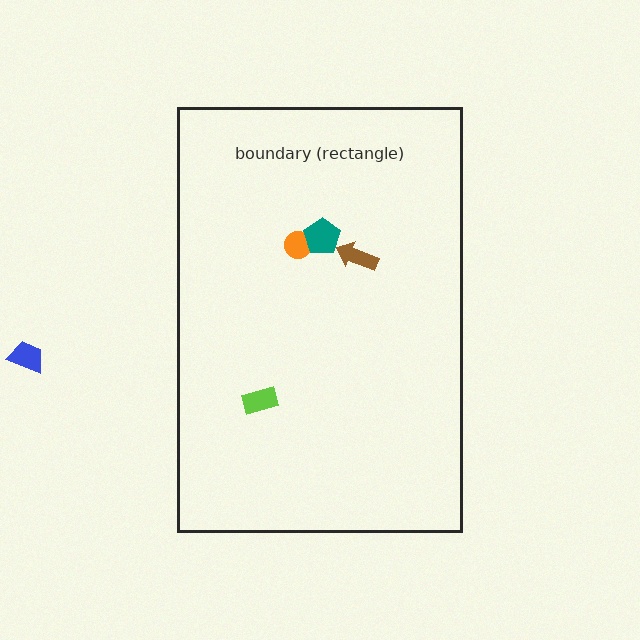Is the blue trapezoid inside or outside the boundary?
Outside.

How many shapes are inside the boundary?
4 inside, 1 outside.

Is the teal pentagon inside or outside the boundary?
Inside.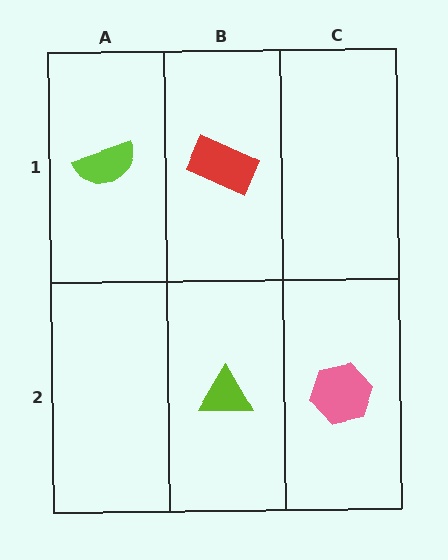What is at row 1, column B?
A red rectangle.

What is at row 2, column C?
A pink hexagon.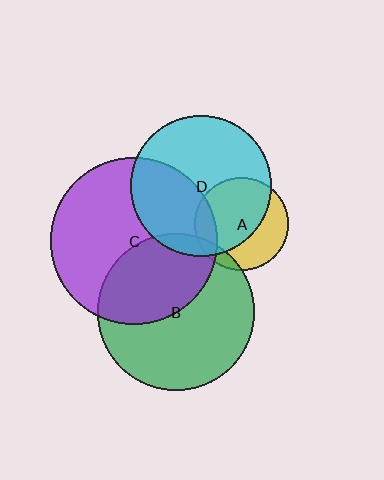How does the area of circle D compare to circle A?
Approximately 2.2 times.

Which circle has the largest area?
Circle C (purple).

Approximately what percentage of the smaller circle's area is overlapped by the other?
Approximately 60%.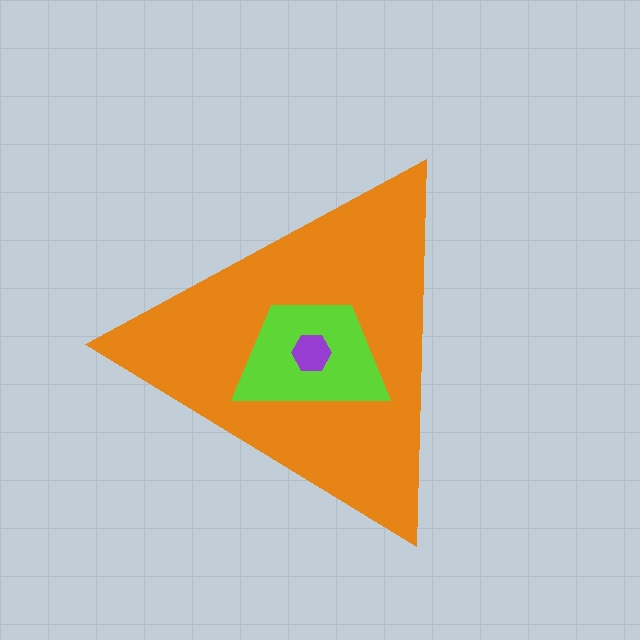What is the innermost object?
The purple hexagon.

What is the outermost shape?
The orange triangle.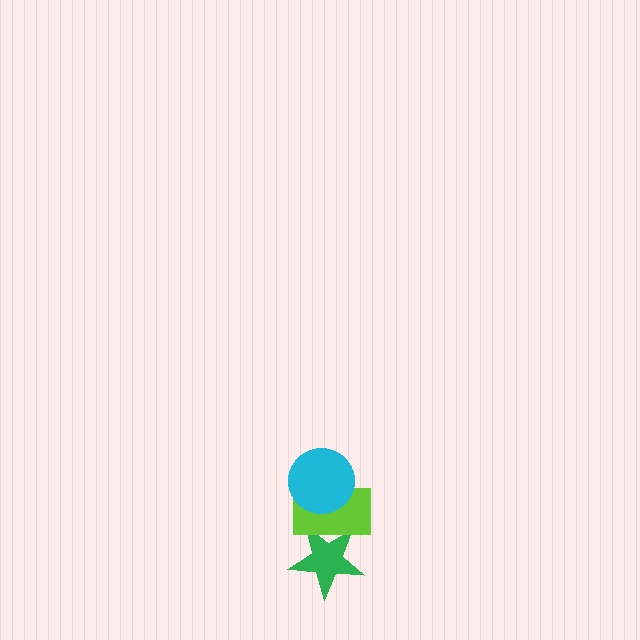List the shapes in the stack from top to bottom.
From top to bottom: the cyan circle, the lime rectangle, the green star.